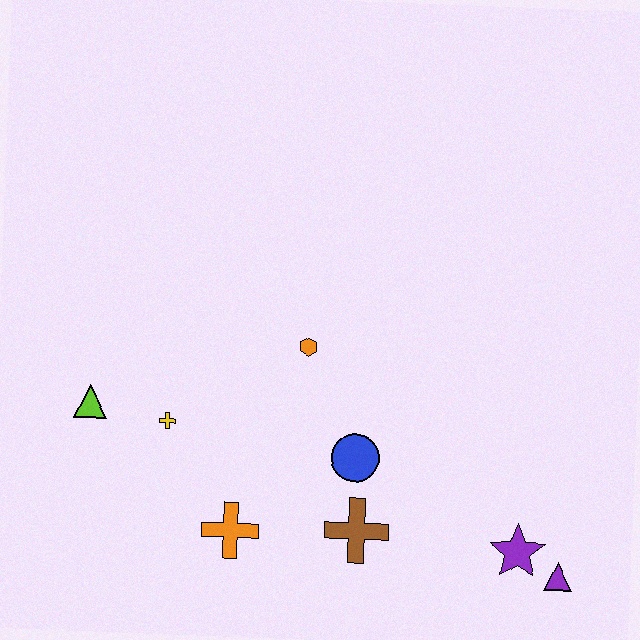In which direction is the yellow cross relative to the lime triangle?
The yellow cross is to the right of the lime triangle.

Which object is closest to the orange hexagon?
The blue circle is closest to the orange hexagon.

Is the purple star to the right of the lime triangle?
Yes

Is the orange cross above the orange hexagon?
No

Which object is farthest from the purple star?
The lime triangle is farthest from the purple star.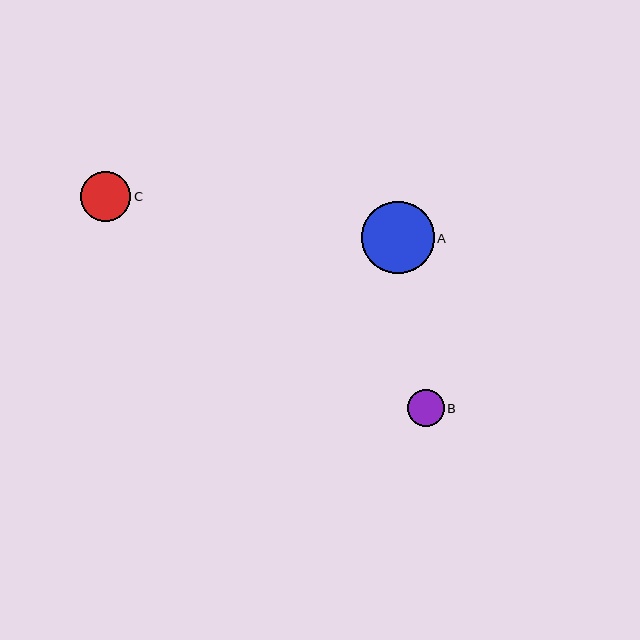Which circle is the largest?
Circle A is the largest with a size of approximately 72 pixels.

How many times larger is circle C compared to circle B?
Circle C is approximately 1.4 times the size of circle B.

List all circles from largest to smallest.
From largest to smallest: A, C, B.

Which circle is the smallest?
Circle B is the smallest with a size of approximately 37 pixels.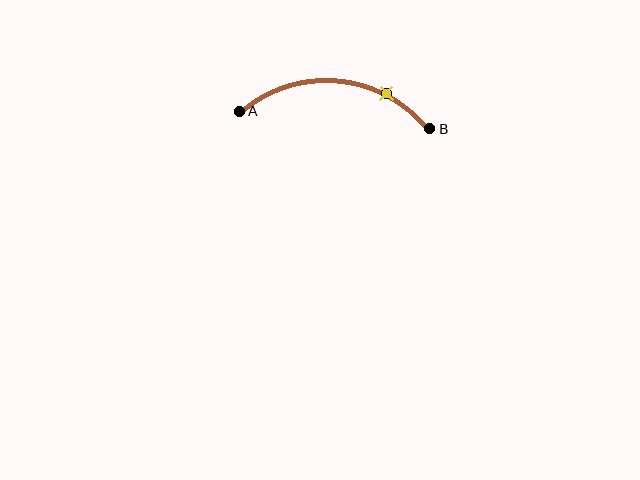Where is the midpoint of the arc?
The arc midpoint is the point on the curve farthest from the straight line joining A and B. It sits above that line.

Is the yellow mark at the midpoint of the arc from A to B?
No. The yellow mark lies on the arc but is closer to endpoint B. The arc midpoint would be at the point on the curve equidistant along the arc from both A and B.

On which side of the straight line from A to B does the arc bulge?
The arc bulges above the straight line connecting A and B.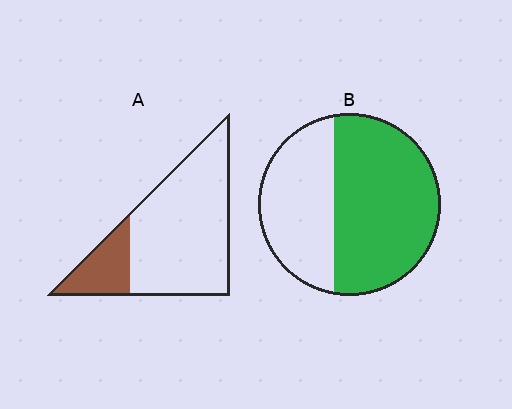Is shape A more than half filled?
No.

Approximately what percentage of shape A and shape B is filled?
A is approximately 20% and B is approximately 60%.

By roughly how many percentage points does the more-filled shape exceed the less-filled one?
By roughly 40 percentage points (B over A).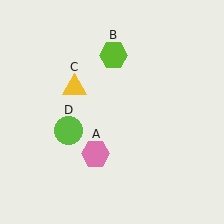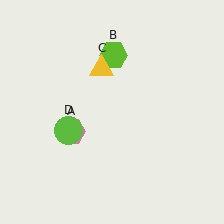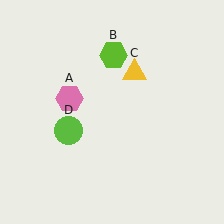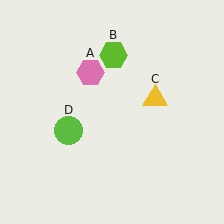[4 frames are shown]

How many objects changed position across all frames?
2 objects changed position: pink hexagon (object A), yellow triangle (object C).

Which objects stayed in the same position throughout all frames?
Lime hexagon (object B) and lime circle (object D) remained stationary.